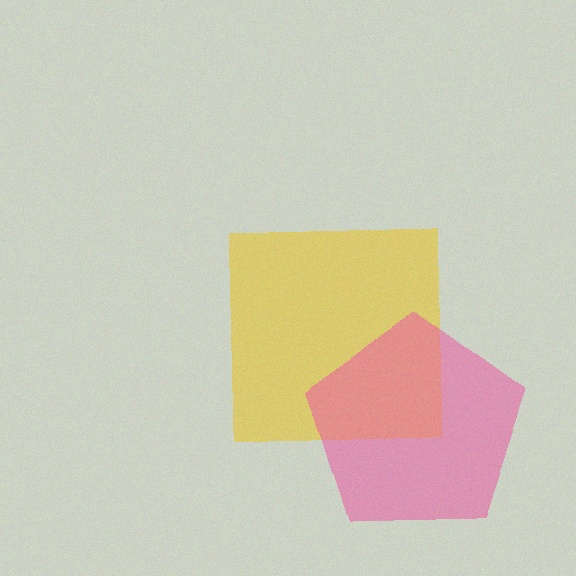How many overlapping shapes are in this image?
There are 2 overlapping shapes in the image.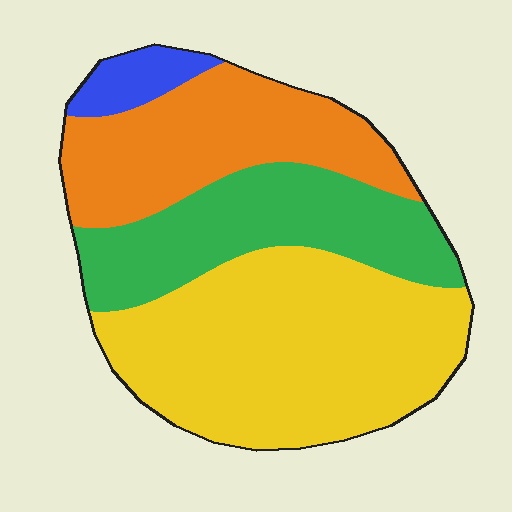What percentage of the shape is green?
Green covers 25% of the shape.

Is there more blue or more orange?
Orange.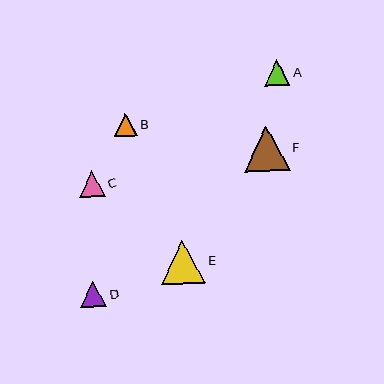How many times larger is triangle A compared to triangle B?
Triangle A is approximately 1.1 times the size of triangle B.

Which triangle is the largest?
Triangle F is the largest with a size of approximately 45 pixels.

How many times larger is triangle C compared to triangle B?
Triangle C is approximately 1.1 times the size of triangle B.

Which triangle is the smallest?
Triangle B is the smallest with a size of approximately 23 pixels.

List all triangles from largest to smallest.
From largest to smallest: F, E, D, C, A, B.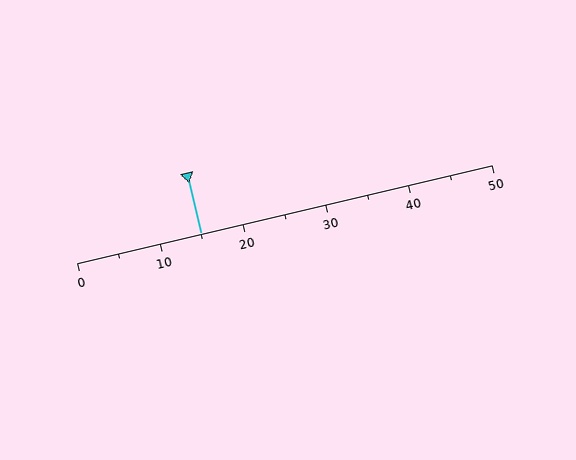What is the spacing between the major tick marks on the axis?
The major ticks are spaced 10 apart.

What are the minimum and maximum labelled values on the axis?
The axis runs from 0 to 50.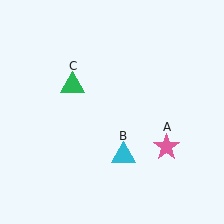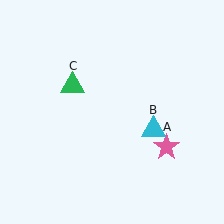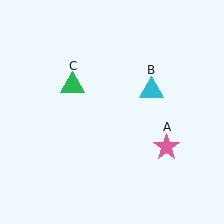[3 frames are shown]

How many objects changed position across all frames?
1 object changed position: cyan triangle (object B).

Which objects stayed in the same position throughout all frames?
Pink star (object A) and green triangle (object C) remained stationary.